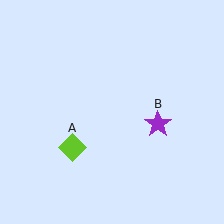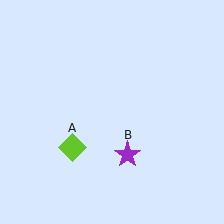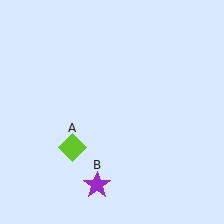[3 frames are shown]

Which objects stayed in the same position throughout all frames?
Lime diamond (object A) remained stationary.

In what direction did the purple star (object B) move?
The purple star (object B) moved down and to the left.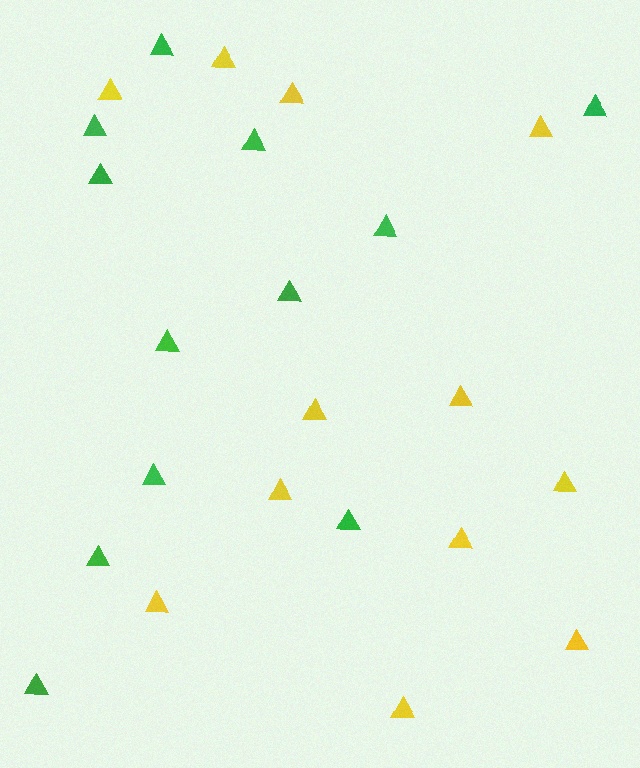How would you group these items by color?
There are 2 groups: one group of yellow triangles (12) and one group of green triangles (12).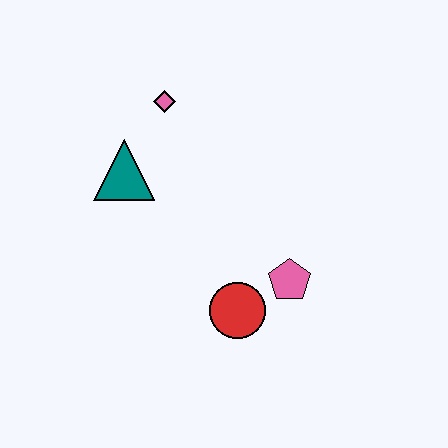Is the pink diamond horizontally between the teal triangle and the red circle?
Yes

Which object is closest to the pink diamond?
The teal triangle is closest to the pink diamond.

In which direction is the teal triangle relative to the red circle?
The teal triangle is above the red circle.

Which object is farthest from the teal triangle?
The pink pentagon is farthest from the teal triangle.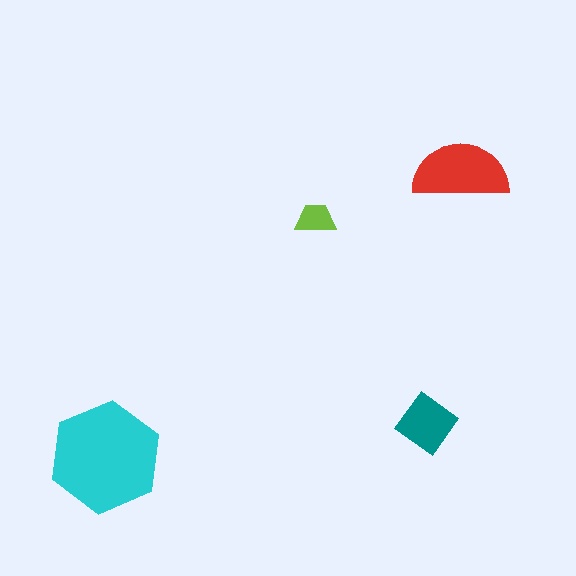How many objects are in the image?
There are 4 objects in the image.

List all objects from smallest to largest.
The lime trapezoid, the teal diamond, the red semicircle, the cyan hexagon.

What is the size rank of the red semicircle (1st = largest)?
2nd.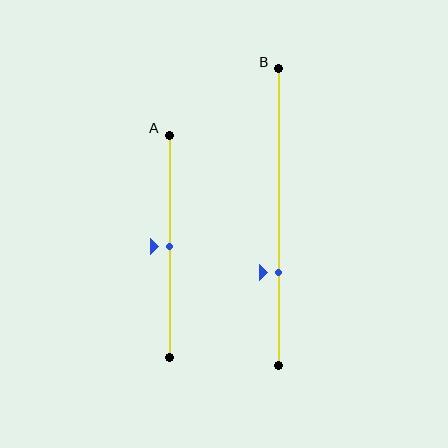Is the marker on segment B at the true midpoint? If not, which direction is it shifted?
No, the marker on segment B is shifted downward by about 19% of the segment length.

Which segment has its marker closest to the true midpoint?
Segment A has its marker closest to the true midpoint.